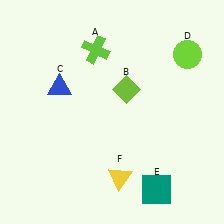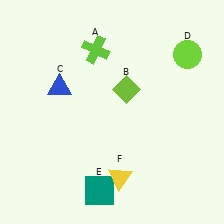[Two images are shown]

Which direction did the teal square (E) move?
The teal square (E) moved left.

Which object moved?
The teal square (E) moved left.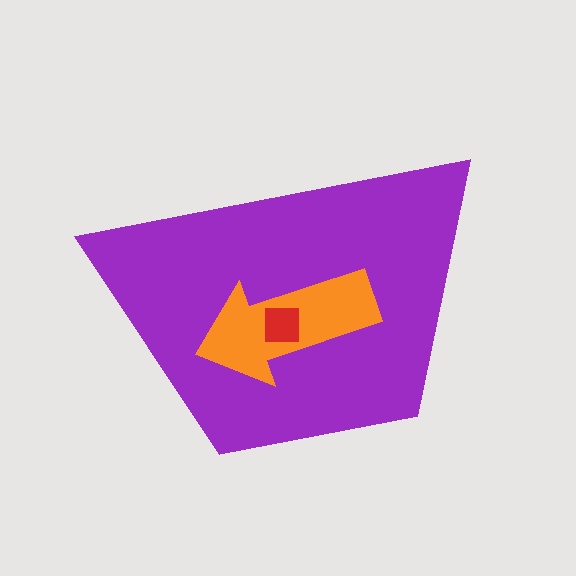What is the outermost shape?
The purple trapezoid.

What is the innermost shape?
The red square.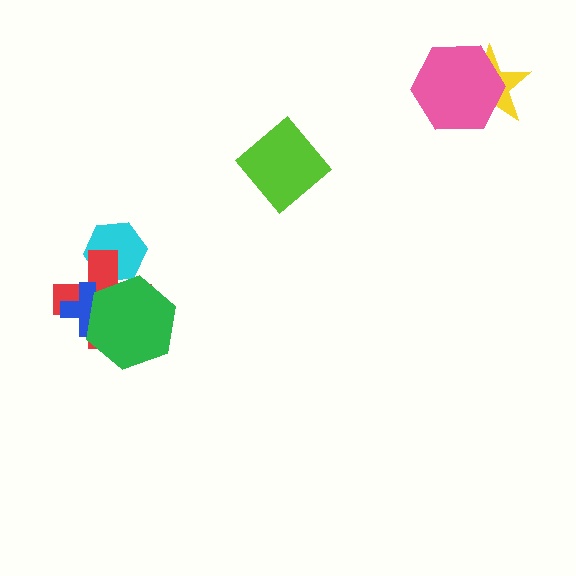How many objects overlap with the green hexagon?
2 objects overlap with the green hexagon.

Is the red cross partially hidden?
Yes, it is partially covered by another shape.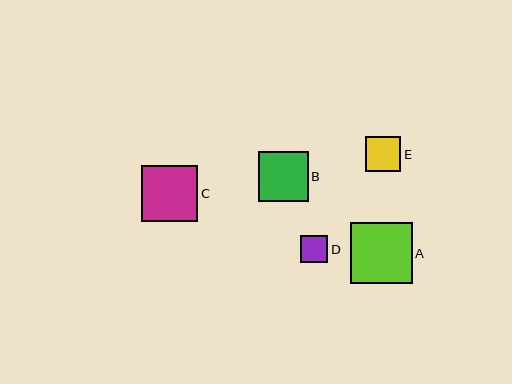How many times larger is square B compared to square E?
Square B is approximately 1.4 times the size of square E.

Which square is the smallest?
Square D is the smallest with a size of approximately 27 pixels.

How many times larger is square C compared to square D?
Square C is approximately 2.1 times the size of square D.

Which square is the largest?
Square A is the largest with a size of approximately 61 pixels.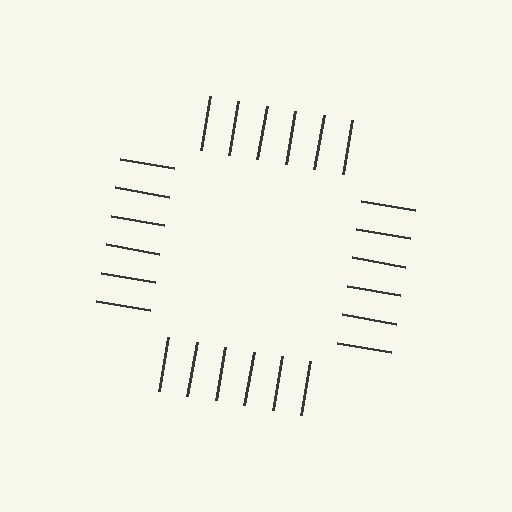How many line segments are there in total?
24 — 6 along each of the 4 edges.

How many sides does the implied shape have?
4 sides — the line-ends trace a square.